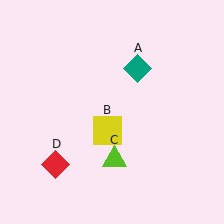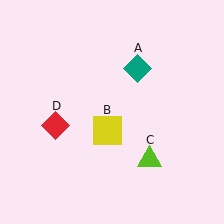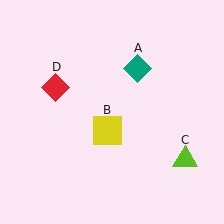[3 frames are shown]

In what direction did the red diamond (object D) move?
The red diamond (object D) moved up.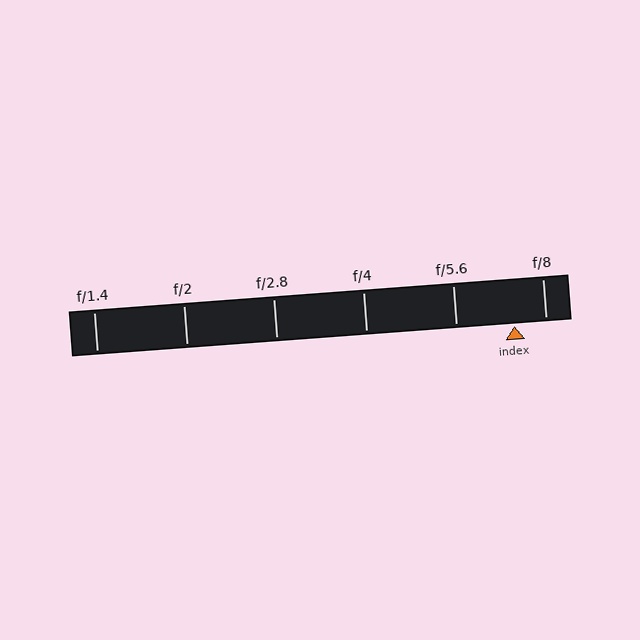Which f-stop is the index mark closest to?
The index mark is closest to f/8.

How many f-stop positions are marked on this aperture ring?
There are 6 f-stop positions marked.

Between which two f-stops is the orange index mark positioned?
The index mark is between f/5.6 and f/8.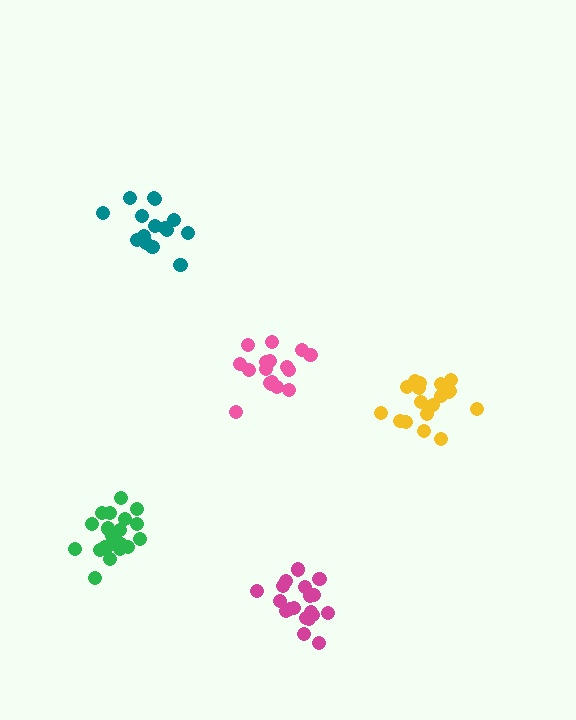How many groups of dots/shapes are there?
There are 5 groups.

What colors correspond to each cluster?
The clusters are colored: magenta, green, yellow, pink, teal.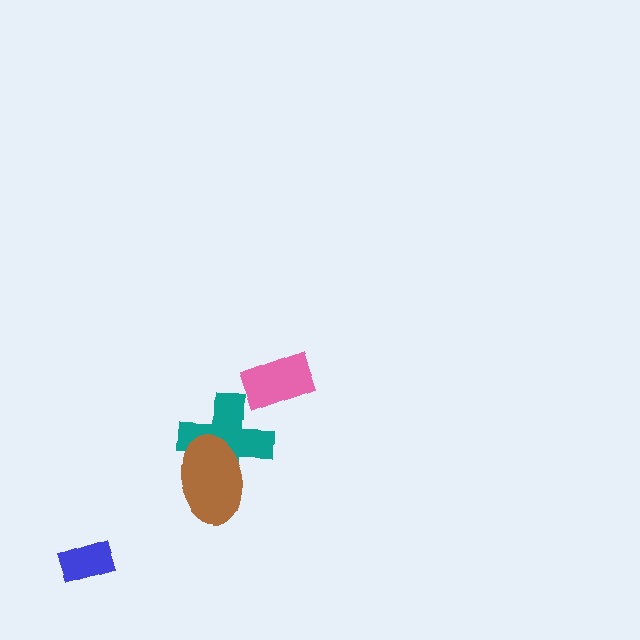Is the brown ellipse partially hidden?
No, no other shape covers it.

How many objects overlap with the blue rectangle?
0 objects overlap with the blue rectangle.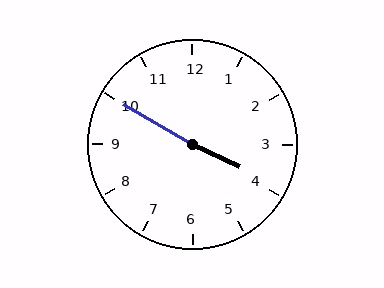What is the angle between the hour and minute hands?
Approximately 175 degrees.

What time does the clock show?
3:50.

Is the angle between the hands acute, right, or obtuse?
It is obtuse.